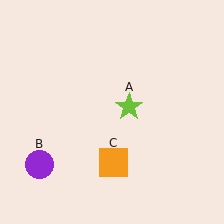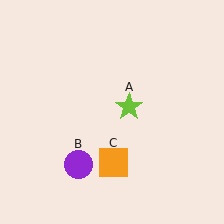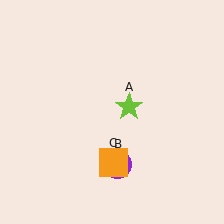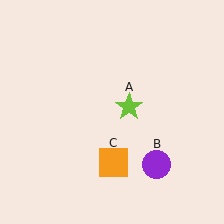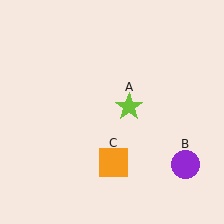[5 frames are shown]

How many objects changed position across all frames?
1 object changed position: purple circle (object B).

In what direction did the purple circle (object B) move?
The purple circle (object B) moved right.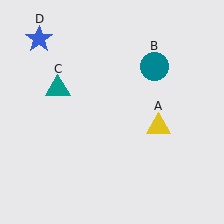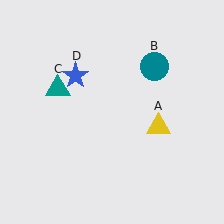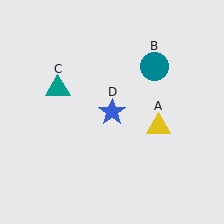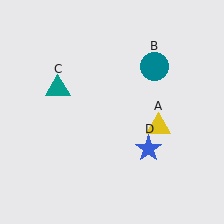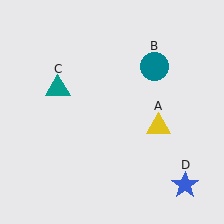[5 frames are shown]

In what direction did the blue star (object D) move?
The blue star (object D) moved down and to the right.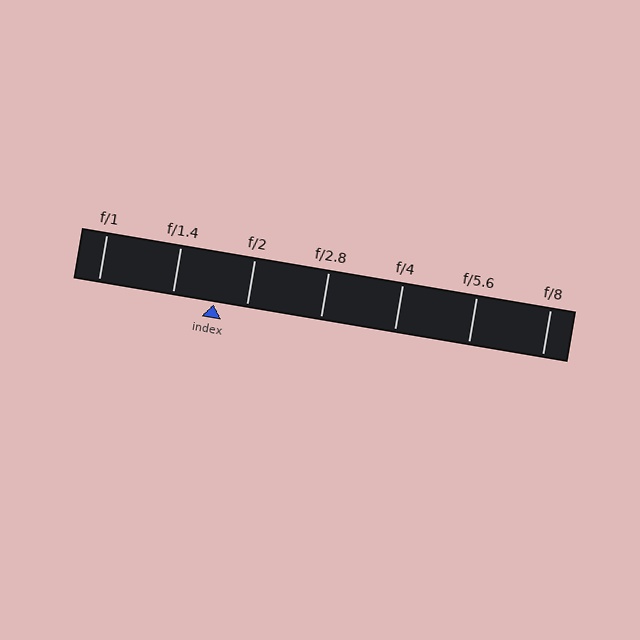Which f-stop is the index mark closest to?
The index mark is closest to f/2.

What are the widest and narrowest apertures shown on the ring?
The widest aperture shown is f/1 and the narrowest is f/8.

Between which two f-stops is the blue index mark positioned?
The index mark is between f/1.4 and f/2.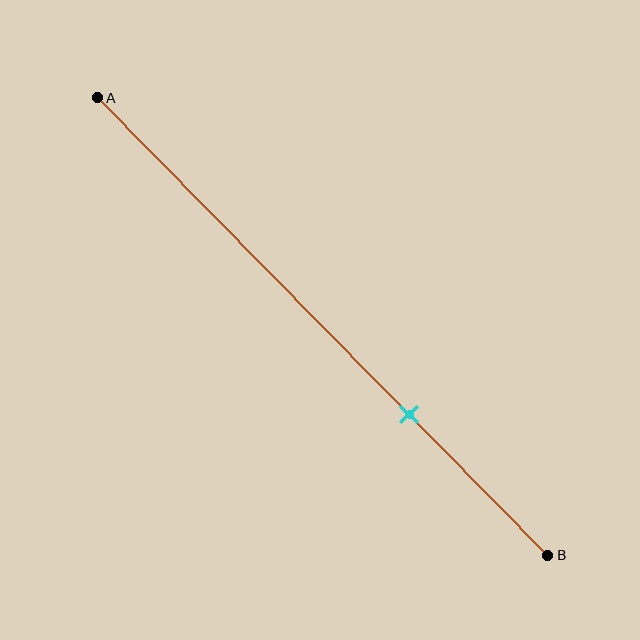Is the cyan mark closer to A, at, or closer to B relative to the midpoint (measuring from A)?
The cyan mark is closer to point B than the midpoint of segment AB.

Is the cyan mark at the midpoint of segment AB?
No, the mark is at about 70% from A, not at the 50% midpoint.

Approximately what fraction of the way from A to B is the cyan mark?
The cyan mark is approximately 70% of the way from A to B.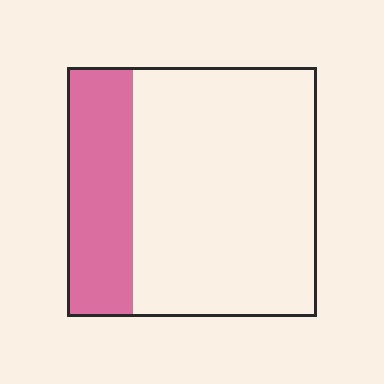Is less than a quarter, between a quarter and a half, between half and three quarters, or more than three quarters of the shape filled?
Between a quarter and a half.